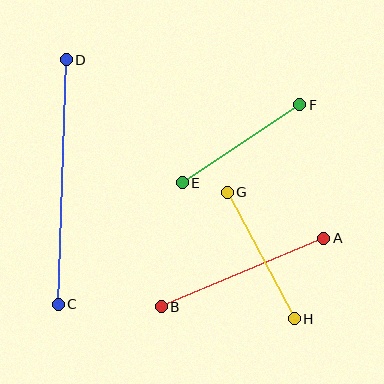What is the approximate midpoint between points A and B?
The midpoint is at approximately (243, 272) pixels.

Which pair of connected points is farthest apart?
Points C and D are farthest apart.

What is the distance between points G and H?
The distance is approximately 143 pixels.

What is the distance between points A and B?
The distance is approximately 176 pixels.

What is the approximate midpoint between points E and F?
The midpoint is at approximately (241, 144) pixels.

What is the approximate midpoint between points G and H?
The midpoint is at approximately (261, 255) pixels.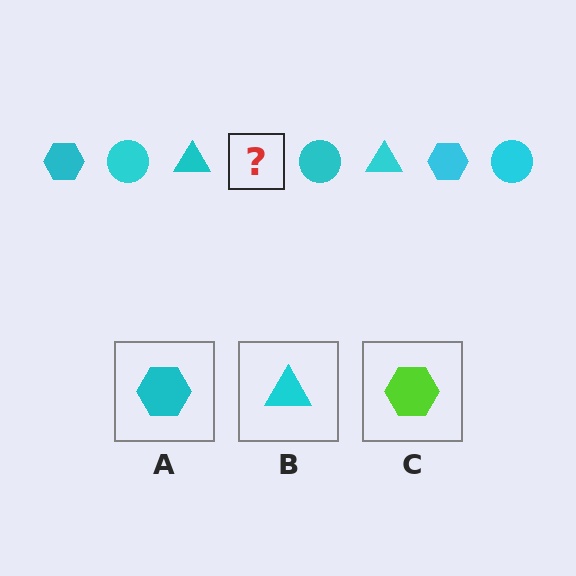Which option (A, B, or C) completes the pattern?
A.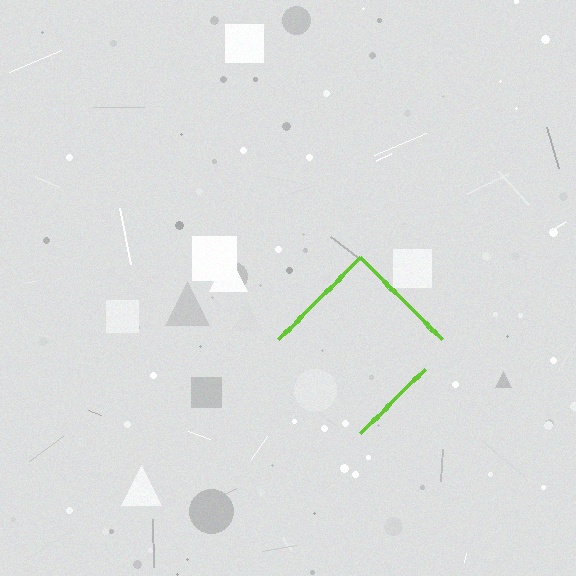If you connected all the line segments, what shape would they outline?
They would outline a diamond.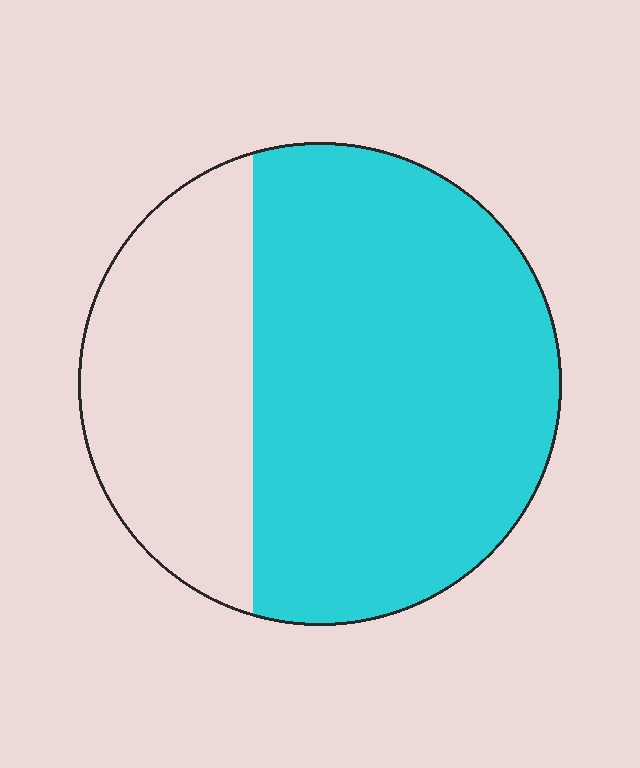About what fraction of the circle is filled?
About two thirds (2/3).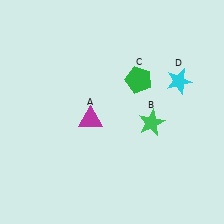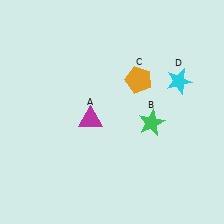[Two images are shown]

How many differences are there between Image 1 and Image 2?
There is 1 difference between the two images.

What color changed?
The pentagon (C) changed from green in Image 1 to orange in Image 2.